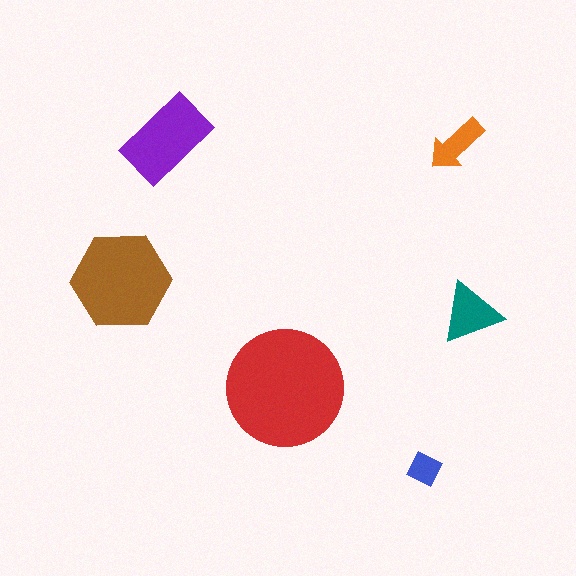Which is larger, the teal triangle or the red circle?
The red circle.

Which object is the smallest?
The blue diamond.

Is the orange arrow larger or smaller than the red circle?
Smaller.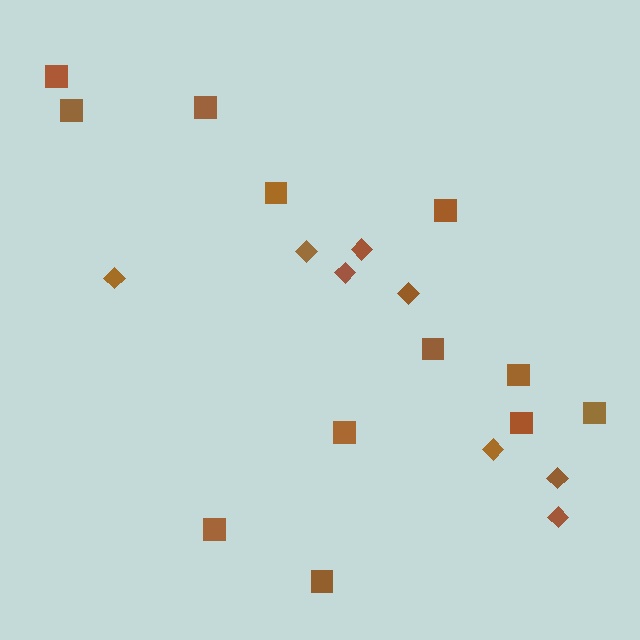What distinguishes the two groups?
There are 2 groups: one group of diamonds (8) and one group of squares (12).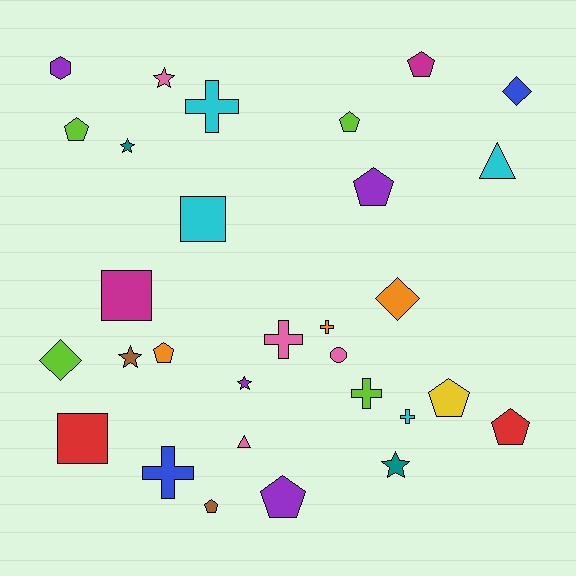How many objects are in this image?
There are 30 objects.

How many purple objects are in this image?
There are 4 purple objects.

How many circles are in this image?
There is 1 circle.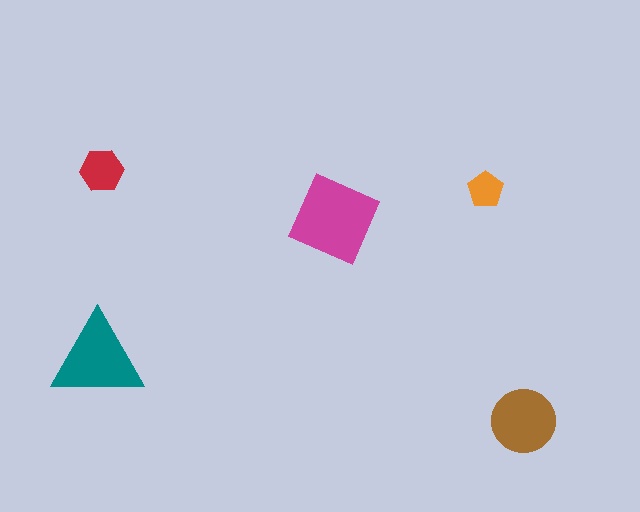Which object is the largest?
The magenta diamond.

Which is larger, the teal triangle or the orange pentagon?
The teal triangle.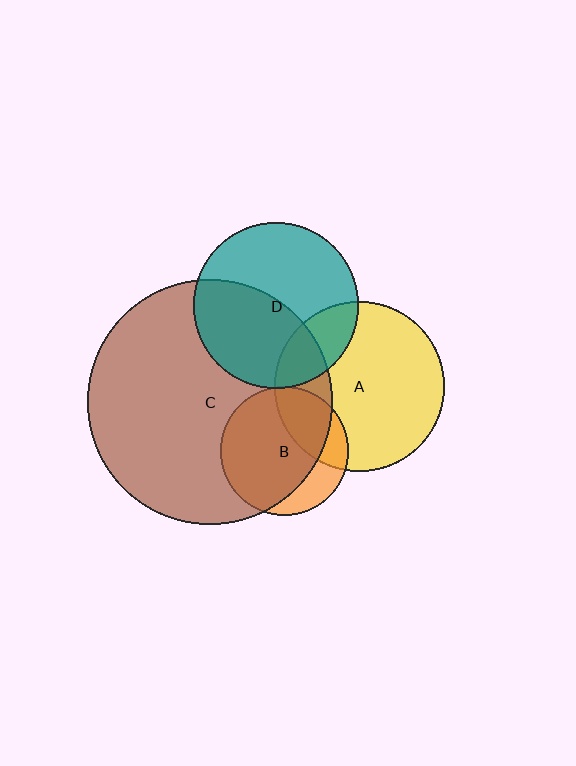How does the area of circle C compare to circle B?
Approximately 3.6 times.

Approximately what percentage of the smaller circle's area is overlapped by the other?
Approximately 30%.